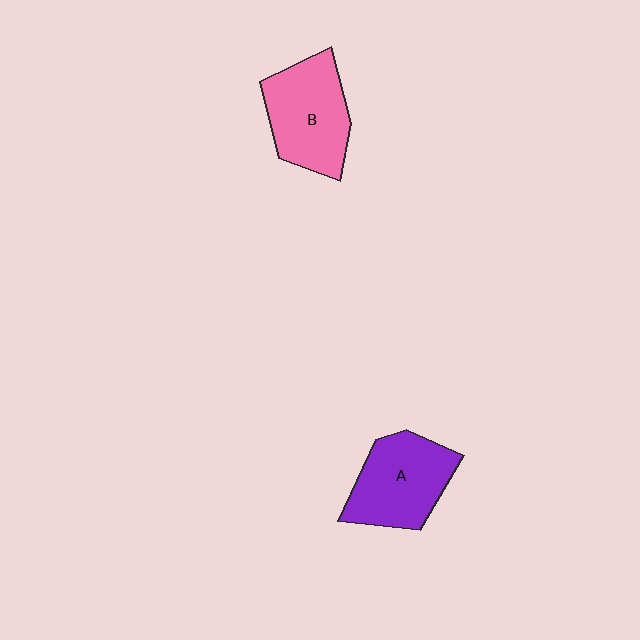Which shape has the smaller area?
Shape A (purple).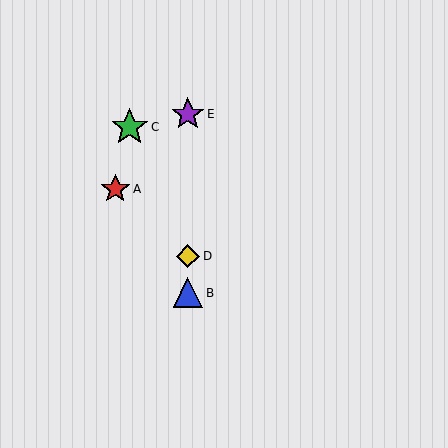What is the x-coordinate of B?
Object B is at x≈188.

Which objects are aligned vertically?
Objects B, D, E are aligned vertically.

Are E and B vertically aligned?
Yes, both are at x≈188.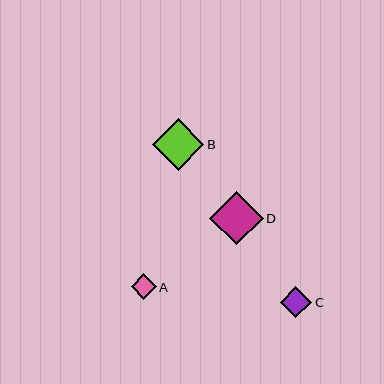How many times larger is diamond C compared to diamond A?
Diamond C is approximately 1.3 times the size of diamond A.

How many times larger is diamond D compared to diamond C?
Diamond D is approximately 1.7 times the size of diamond C.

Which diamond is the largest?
Diamond D is the largest with a size of approximately 54 pixels.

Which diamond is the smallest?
Diamond A is the smallest with a size of approximately 25 pixels.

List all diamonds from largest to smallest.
From largest to smallest: D, B, C, A.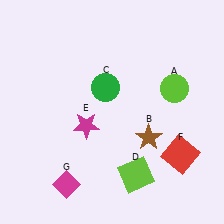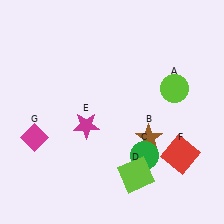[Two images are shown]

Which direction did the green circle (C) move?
The green circle (C) moved down.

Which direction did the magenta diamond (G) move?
The magenta diamond (G) moved up.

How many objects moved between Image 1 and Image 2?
2 objects moved between the two images.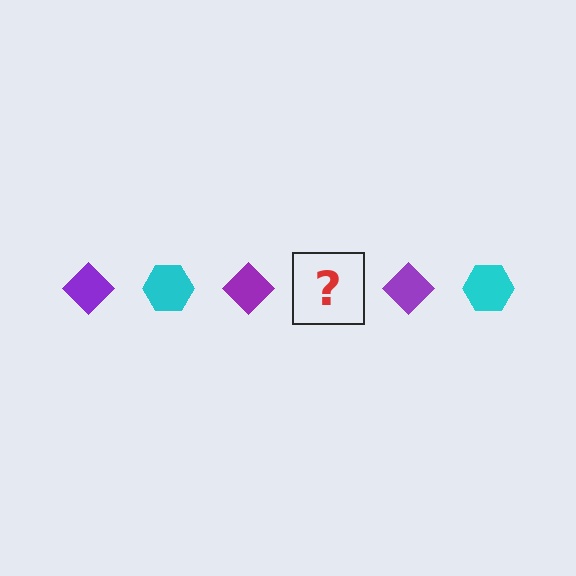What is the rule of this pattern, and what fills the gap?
The rule is that the pattern alternates between purple diamond and cyan hexagon. The gap should be filled with a cyan hexagon.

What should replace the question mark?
The question mark should be replaced with a cyan hexagon.